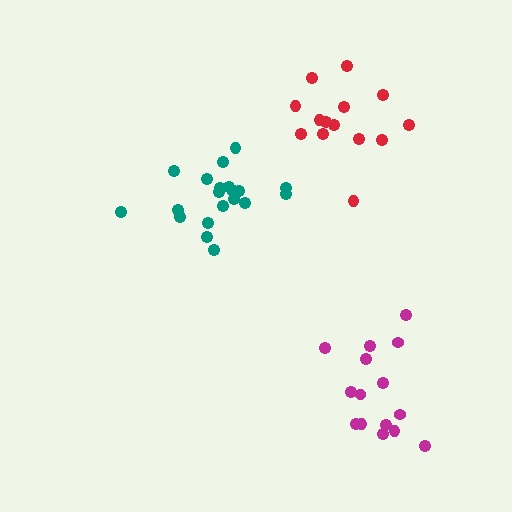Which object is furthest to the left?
The teal cluster is leftmost.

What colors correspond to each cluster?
The clusters are colored: red, teal, magenta.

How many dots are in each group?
Group 1: 14 dots, Group 2: 20 dots, Group 3: 15 dots (49 total).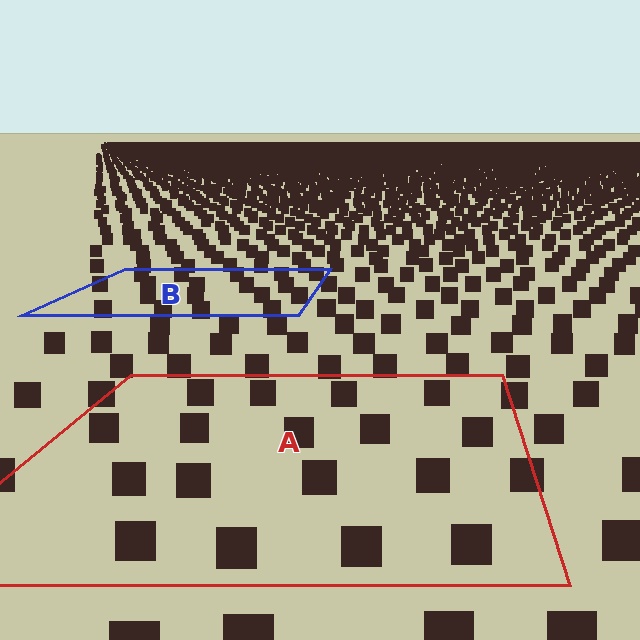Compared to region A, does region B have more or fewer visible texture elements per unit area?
Region B has more texture elements per unit area — they are packed more densely because it is farther away.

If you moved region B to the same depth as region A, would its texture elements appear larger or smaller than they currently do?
They would appear larger. At a closer depth, the same texture elements are projected at a bigger on-screen size.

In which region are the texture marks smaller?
The texture marks are smaller in region B, because it is farther away.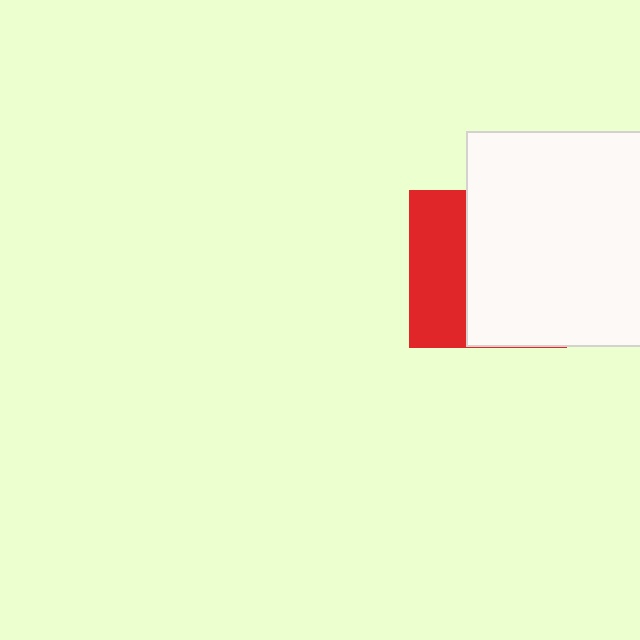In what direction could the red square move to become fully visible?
The red square could move left. That would shift it out from behind the white rectangle entirely.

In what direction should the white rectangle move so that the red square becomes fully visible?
The white rectangle should move right. That is the shortest direction to clear the overlap and leave the red square fully visible.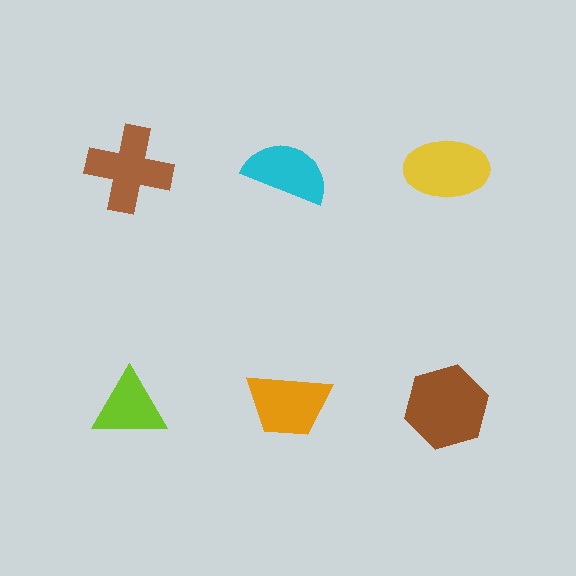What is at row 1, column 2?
A cyan semicircle.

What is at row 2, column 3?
A brown hexagon.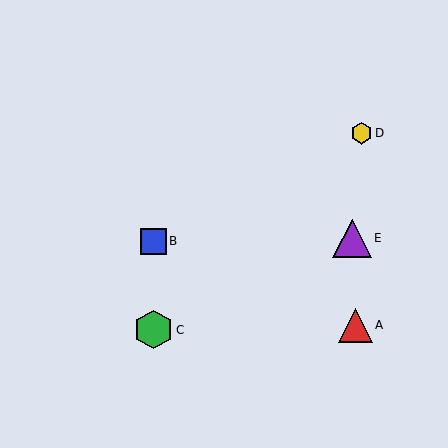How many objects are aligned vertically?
2 objects (B, C) are aligned vertically.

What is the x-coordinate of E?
Object E is at x≈352.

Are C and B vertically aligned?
Yes, both are at x≈153.